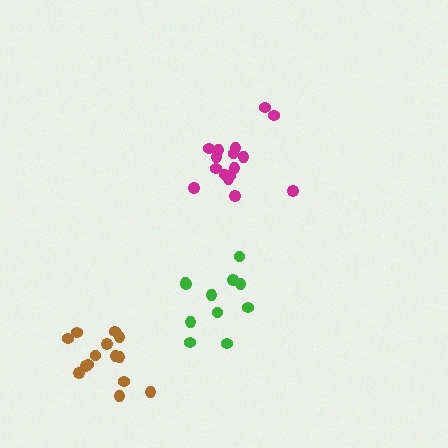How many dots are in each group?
Group 1: 11 dots, Group 2: 16 dots, Group 3: 14 dots (41 total).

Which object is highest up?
The magenta cluster is topmost.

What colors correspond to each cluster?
The clusters are colored: green, magenta, brown.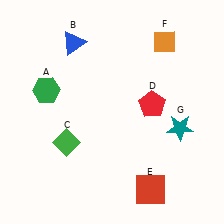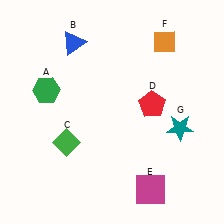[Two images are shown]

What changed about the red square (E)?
In Image 1, E is red. In Image 2, it changed to magenta.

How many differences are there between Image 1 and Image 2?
There is 1 difference between the two images.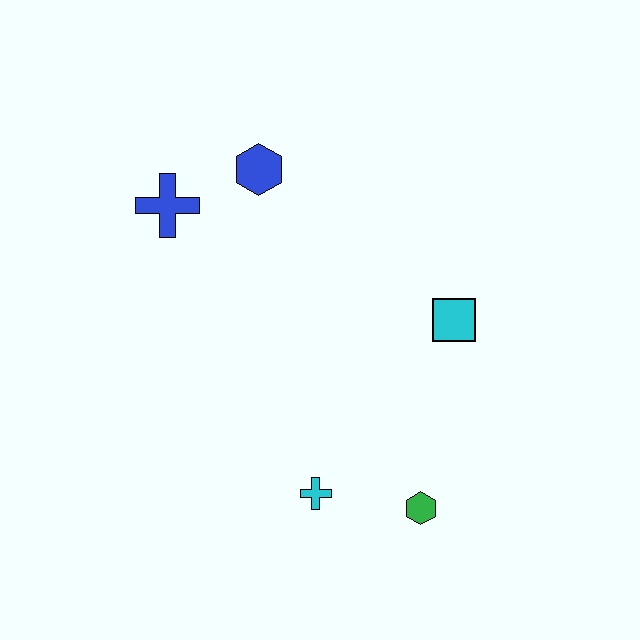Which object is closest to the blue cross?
The blue hexagon is closest to the blue cross.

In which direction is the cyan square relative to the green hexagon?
The cyan square is above the green hexagon.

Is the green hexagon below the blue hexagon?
Yes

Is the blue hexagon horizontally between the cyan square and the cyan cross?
No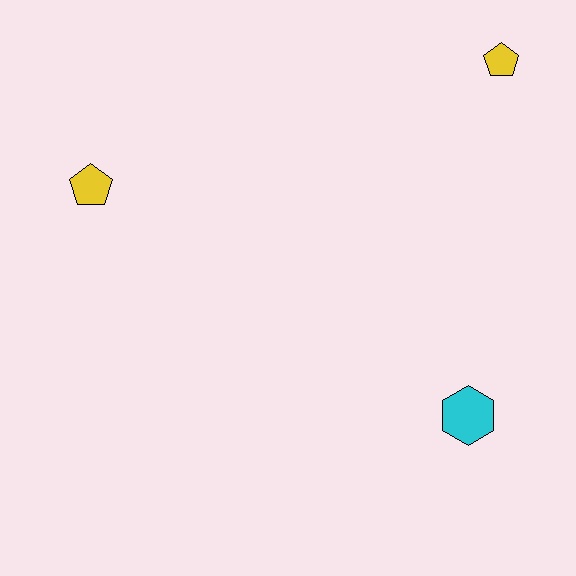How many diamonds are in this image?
There are no diamonds.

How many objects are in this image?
There are 3 objects.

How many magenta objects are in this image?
There are no magenta objects.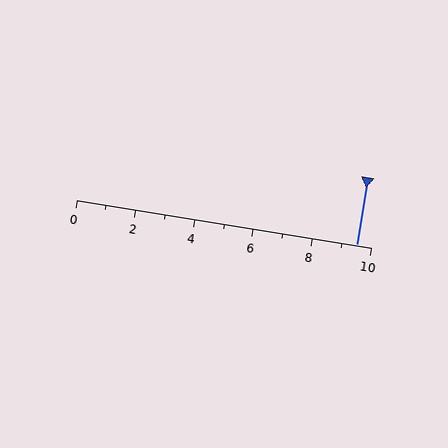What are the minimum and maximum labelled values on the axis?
The axis runs from 0 to 10.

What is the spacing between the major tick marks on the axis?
The major ticks are spaced 2 apart.